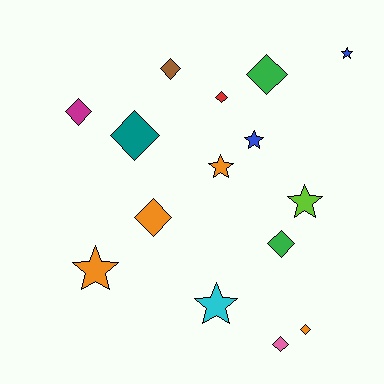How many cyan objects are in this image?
There is 1 cyan object.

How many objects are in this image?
There are 15 objects.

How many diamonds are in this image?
There are 9 diamonds.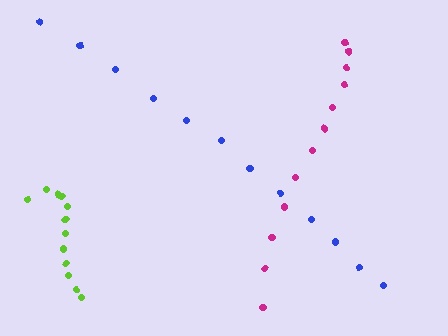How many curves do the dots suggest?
There are 3 distinct paths.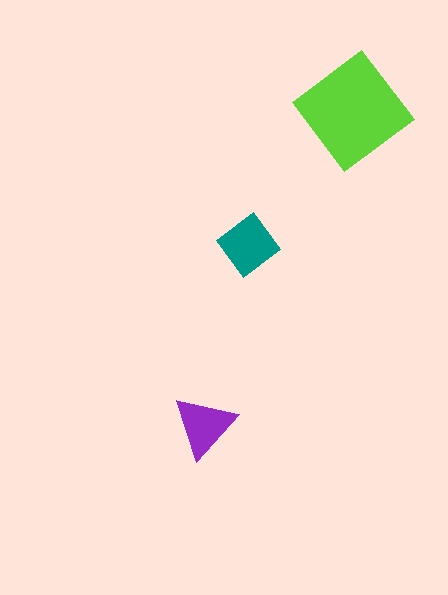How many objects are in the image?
There are 3 objects in the image.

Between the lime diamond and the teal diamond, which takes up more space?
The lime diamond.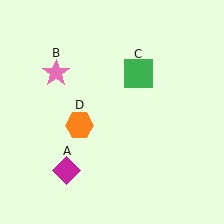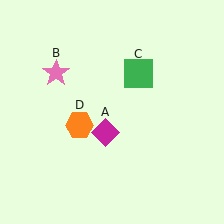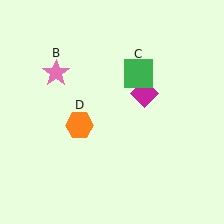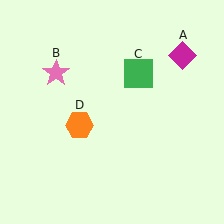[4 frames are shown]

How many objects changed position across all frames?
1 object changed position: magenta diamond (object A).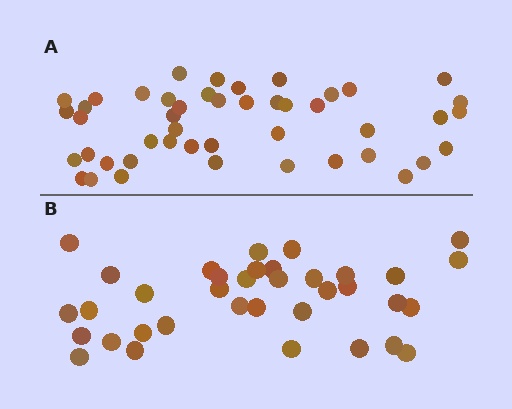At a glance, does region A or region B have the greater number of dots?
Region A (the top region) has more dots.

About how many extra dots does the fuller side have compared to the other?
Region A has roughly 10 or so more dots than region B.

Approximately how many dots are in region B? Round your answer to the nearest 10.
About 40 dots. (The exact count is 36, which rounds to 40.)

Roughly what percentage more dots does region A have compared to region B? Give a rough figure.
About 30% more.